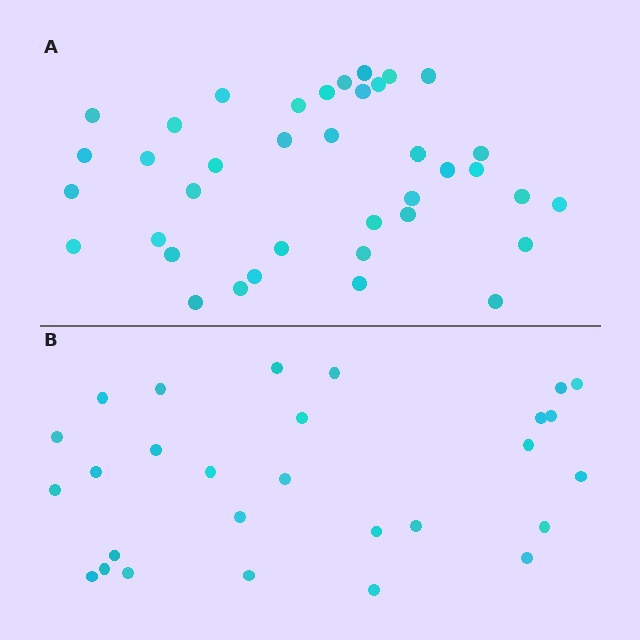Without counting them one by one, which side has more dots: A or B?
Region A (the top region) has more dots.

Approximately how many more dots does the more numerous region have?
Region A has roughly 10 or so more dots than region B.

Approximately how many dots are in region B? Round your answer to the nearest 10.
About 30 dots. (The exact count is 28, which rounds to 30.)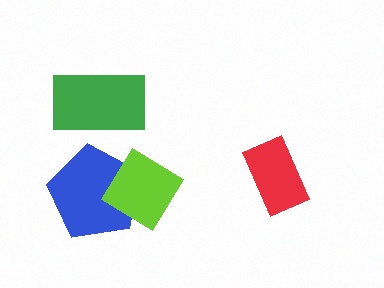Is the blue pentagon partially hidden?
Yes, it is partially covered by another shape.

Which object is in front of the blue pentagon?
The lime diamond is in front of the blue pentagon.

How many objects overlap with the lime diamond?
1 object overlaps with the lime diamond.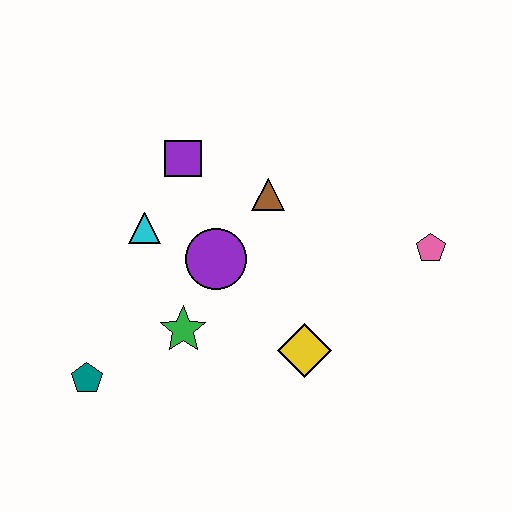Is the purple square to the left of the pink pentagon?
Yes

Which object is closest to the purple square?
The cyan triangle is closest to the purple square.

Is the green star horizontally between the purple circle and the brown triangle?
No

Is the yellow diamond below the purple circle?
Yes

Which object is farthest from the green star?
The pink pentagon is farthest from the green star.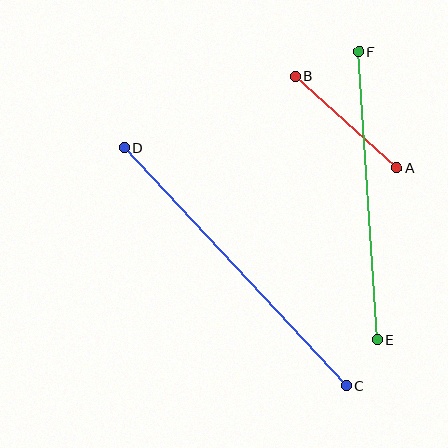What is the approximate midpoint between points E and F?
The midpoint is at approximately (368, 196) pixels.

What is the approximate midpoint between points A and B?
The midpoint is at approximately (347, 122) pixels.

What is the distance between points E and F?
The distance is approximately 289 pixels.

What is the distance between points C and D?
The distance is approximately 325 pixels.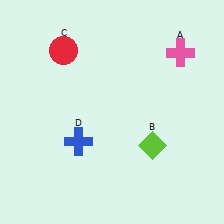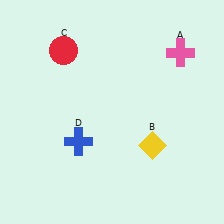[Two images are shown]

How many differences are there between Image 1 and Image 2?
There is 1 difference between the two images.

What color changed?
The diamond (B) changed from lime in Image 1 to yellow in Image 2.